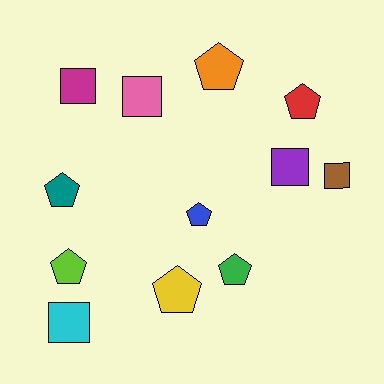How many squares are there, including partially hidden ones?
There are 5 squares.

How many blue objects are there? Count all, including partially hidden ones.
There is 1 blue object.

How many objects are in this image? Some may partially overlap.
There are 12 objects.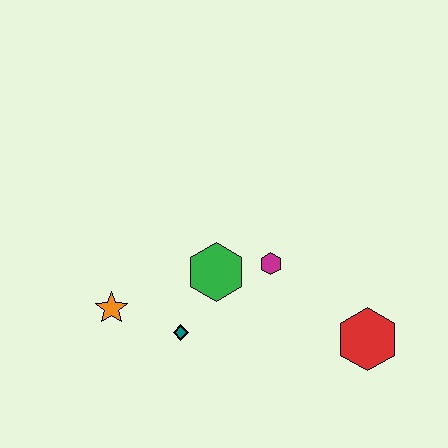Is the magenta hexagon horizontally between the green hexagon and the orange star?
No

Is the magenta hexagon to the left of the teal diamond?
No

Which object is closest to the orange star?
The teal diamond is closest to the orange star.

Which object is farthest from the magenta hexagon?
The orange star is farthest from the magenta hexagon.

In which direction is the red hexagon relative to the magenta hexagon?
The red hexagon is to the right of the magenta hexagon.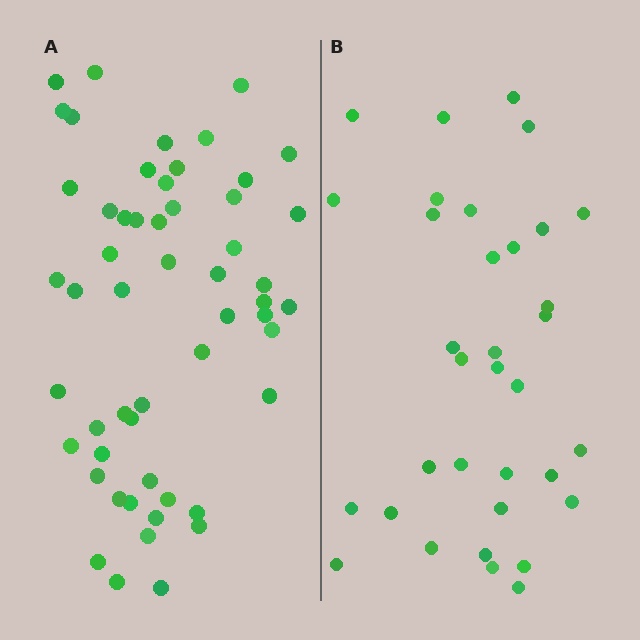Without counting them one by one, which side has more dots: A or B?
Region A (the left region) has more dots.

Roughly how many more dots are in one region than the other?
Region A has approximately 20 more dots than region B.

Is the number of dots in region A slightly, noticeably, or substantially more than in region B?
Region A has substantially more. The ratio is roughly 1.6 to 1.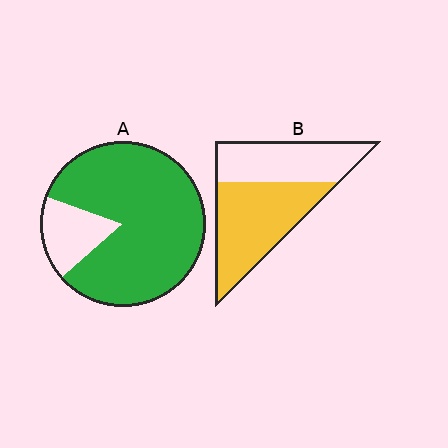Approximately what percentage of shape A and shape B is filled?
A is approximately 85% and B is approximately 55%.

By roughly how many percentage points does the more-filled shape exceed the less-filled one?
By roughly 25 percentage points (A over B).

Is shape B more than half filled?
Yes.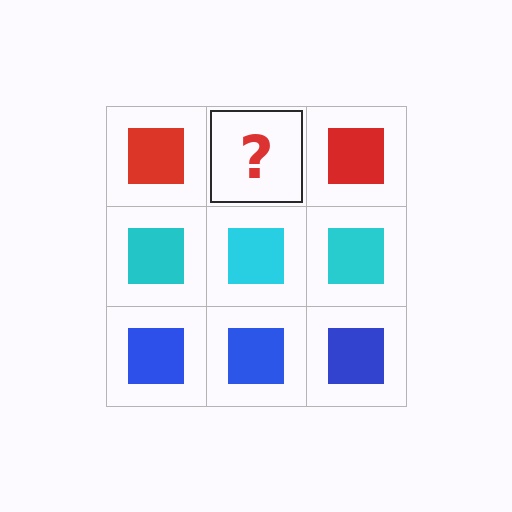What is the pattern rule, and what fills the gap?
The rule is that each row has a consistent color. The gap should be filled with a red square.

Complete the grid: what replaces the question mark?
The question mark should be replaced with a red square.